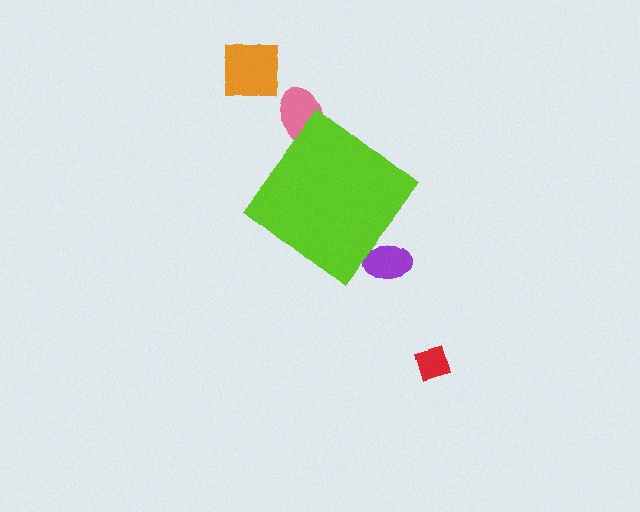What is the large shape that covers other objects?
A lime diamond.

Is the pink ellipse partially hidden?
Yes, the pink ellipse is partially hidden behind the lime diamond.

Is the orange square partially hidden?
No, the orange square is fully visible.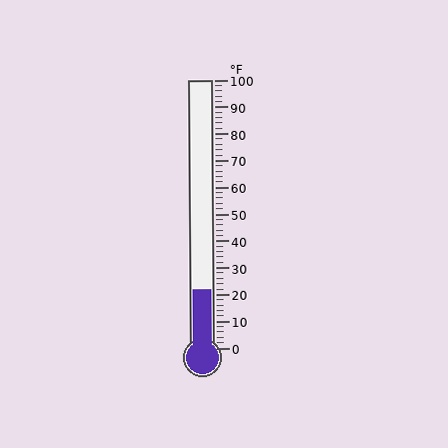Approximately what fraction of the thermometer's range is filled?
The thermometer is filled to approximately 20% of its range.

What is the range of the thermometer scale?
The thermometer scale ranges from 0°F to 100°F.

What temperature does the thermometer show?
The thermometer shows approximately 22°F.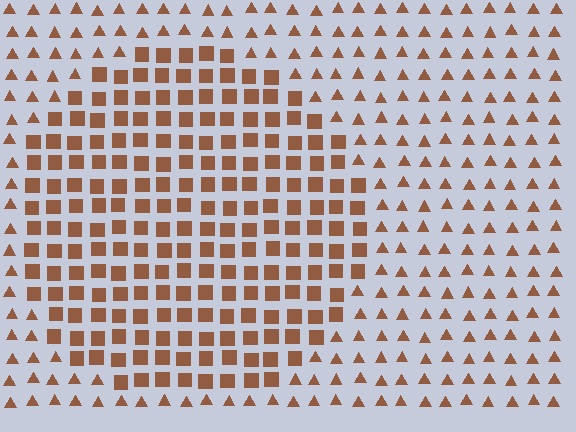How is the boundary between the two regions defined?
The boundary is defined by a change in element shape: squares inside vs. triangles outside. All elements share the same color and spacing.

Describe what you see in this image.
The image is filled with small brown elements arranged in a uniform grid. A circle-shaped region contains squares, while the surrounding area contains triangles. The boundary is defined purely by the change in element shape.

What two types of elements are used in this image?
The image uses squares inside the circle region and triangles outside it.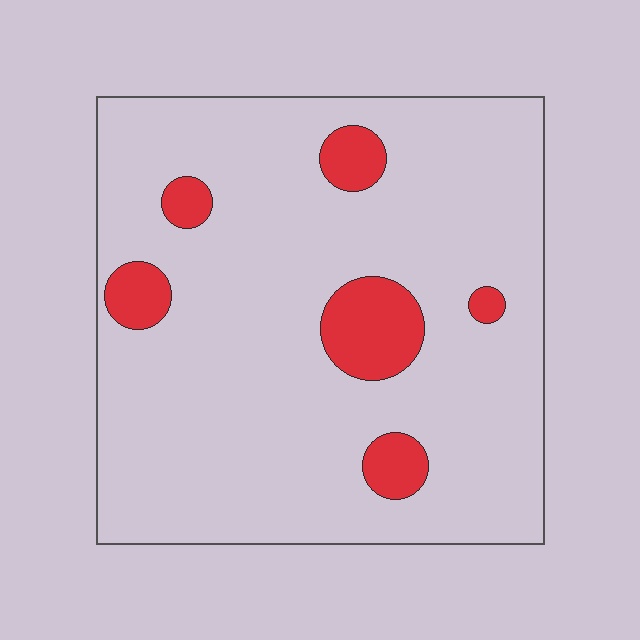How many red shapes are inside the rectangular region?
6.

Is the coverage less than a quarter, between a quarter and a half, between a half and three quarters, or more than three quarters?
Less than a quarter.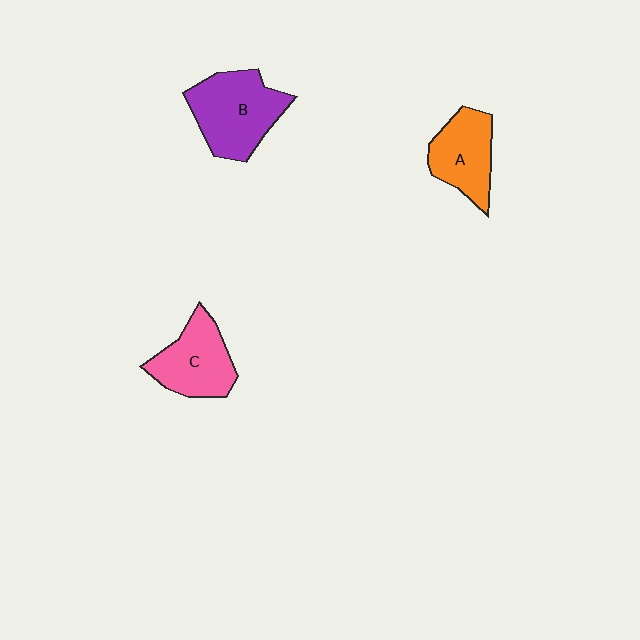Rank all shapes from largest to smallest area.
From largest to smallest: B (purple), C (pink), A (orange).